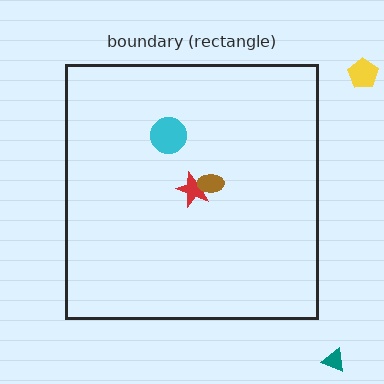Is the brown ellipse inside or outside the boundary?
Inside.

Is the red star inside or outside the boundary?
Inside.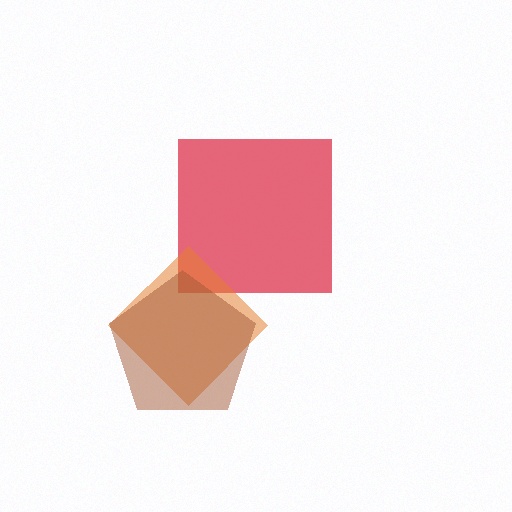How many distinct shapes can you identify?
There are 3 distinct shapes: a red square, an orange diamond, a brown pentagon.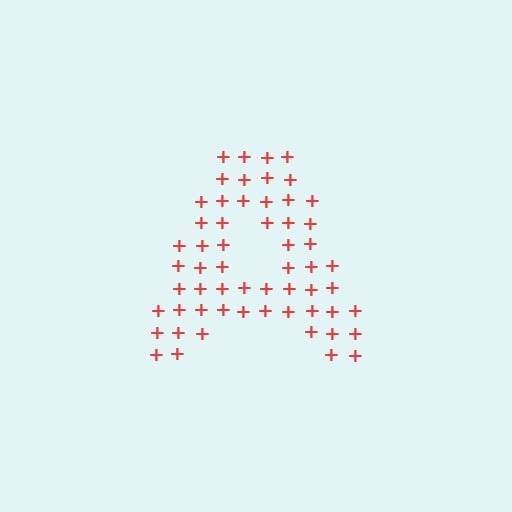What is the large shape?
The large shape is the letter A.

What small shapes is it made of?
It is made of small plus signs.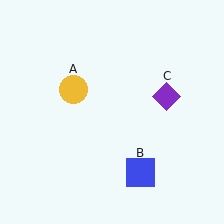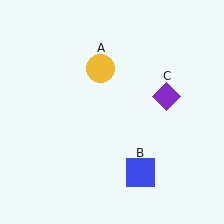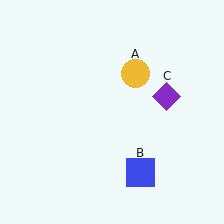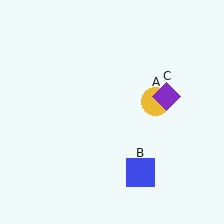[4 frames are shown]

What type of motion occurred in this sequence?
The yellow circle (object A) rotated clockwise around the center of the scene.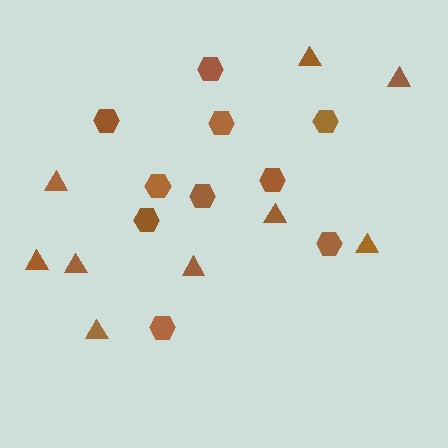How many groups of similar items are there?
There are 2 groups: one group of triangles (9) and one group of hexagons (10).